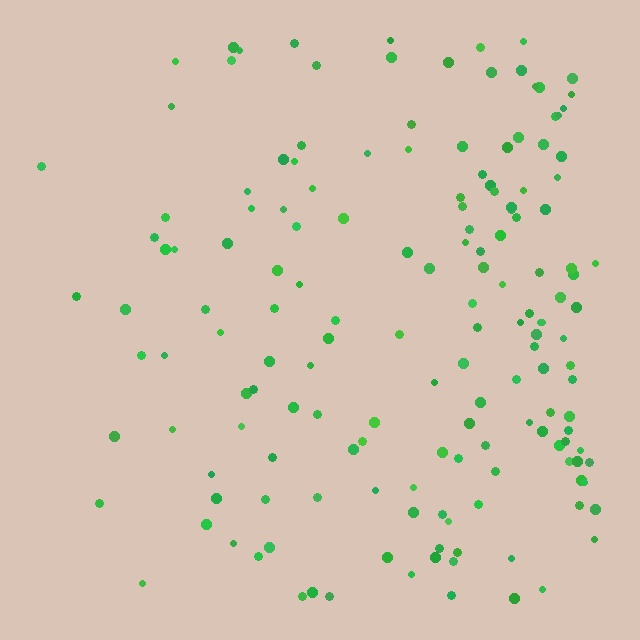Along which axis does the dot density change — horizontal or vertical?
Horizontal.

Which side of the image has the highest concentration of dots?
The right.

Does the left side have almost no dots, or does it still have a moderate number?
Still a moderate number, just noticeably fewer than the right.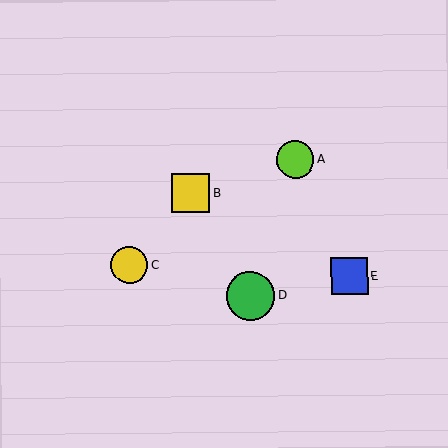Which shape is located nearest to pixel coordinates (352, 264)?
The blue square (labeled E) at (349, 276) is nearest to that location.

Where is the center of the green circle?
The center of the green circle is at (250, 295).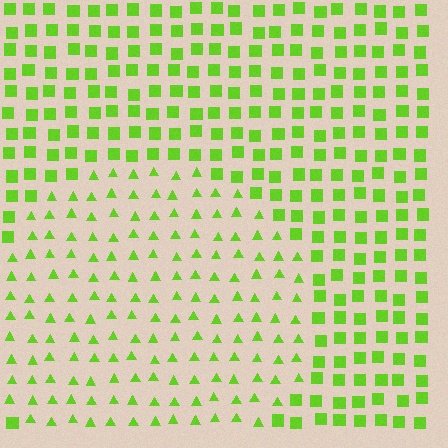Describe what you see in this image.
The image is filled with small lime elements arranged in a uniform grid. A circle-shaped region contains triangles, while the surrounding area contains squares. The boundary is defined purely by the change in element shape.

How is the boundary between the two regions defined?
The boundary is defined by a change in element shape: triangles inside vs. squares outside. All elements share the same color and spacing.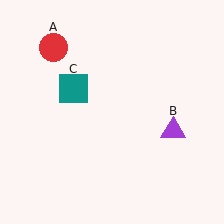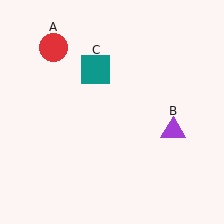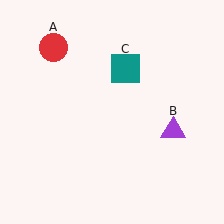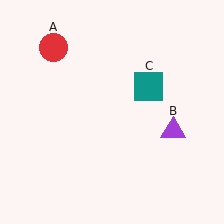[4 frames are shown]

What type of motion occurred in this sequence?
The teal square (object C) rotated clockwise around the center of the scene.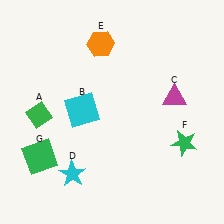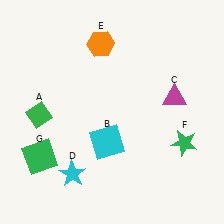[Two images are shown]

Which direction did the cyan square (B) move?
The cyan square (B) moved down.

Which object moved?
The cyan square (B) moved down.